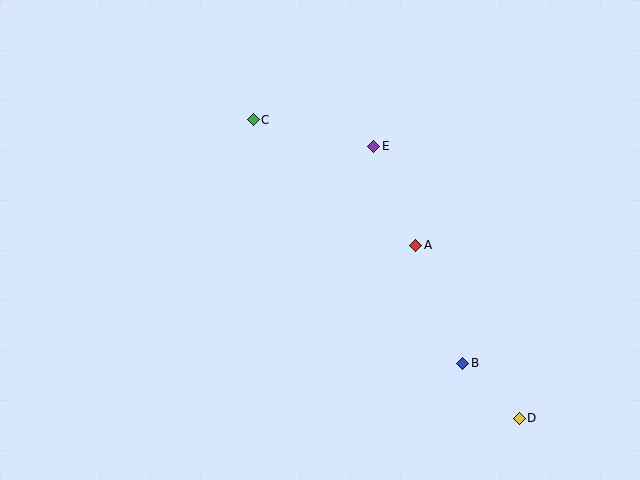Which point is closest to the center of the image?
Point A at (416, 245) is closest to the center.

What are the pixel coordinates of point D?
Point D is at (519, 418).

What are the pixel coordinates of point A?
Point A is at (416, 245).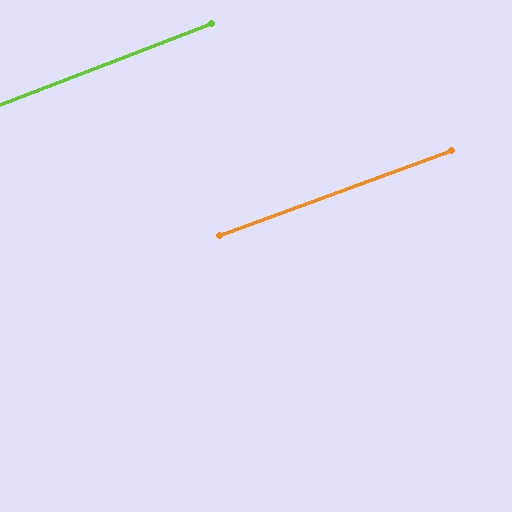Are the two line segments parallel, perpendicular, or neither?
Parallel — their directions differ by only 0.8°.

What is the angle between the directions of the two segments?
Approximately 1 degree.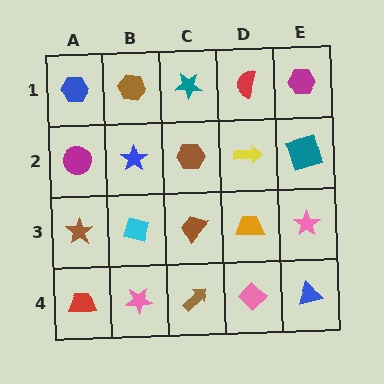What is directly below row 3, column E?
A blue triangle.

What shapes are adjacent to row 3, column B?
A blue star (row 2, column B), a pink star (row 4, column B), a brown star (row 3, column A), a brown trapezoid (row 3, column C).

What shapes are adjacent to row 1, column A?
A magenta circle (row 2, column A), a brown hexagon (row 1, column B).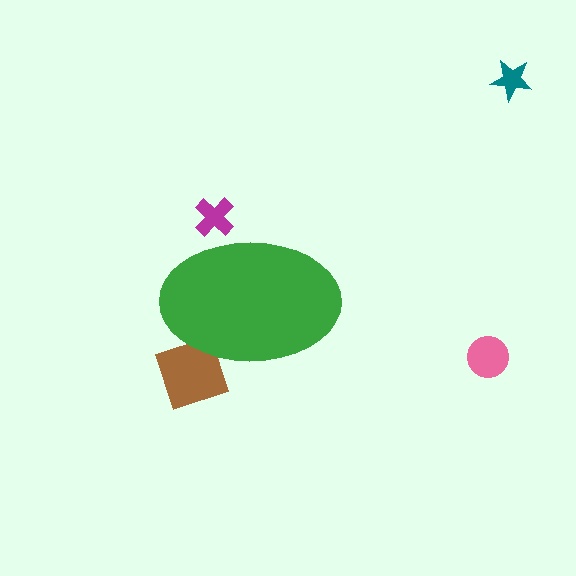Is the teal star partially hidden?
No, the teal star is fully visible.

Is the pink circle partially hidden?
No, the pink circle is fully visible.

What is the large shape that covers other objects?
A green ellipse.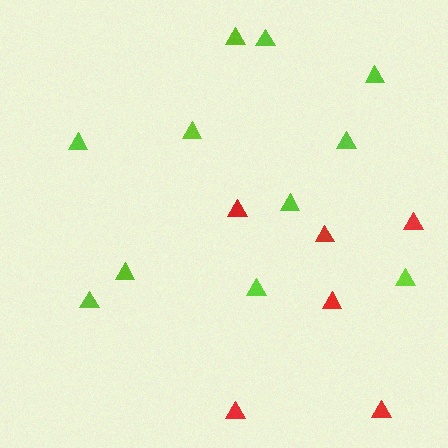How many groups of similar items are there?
There are 2 groups: one group of red triangles (6) and one group of lime triangles (11).